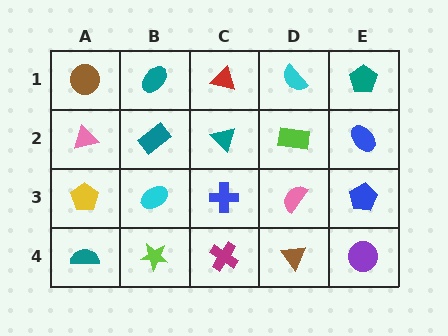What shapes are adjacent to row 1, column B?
A teal rectangle (row 2, column B), a brown circle (row 1, column A), a red triangle (row 1, column C).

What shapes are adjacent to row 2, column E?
A teal pentagon (row 1, column E), a blue pentagon (row 3, column E), a lime rectangle (row 2, column D).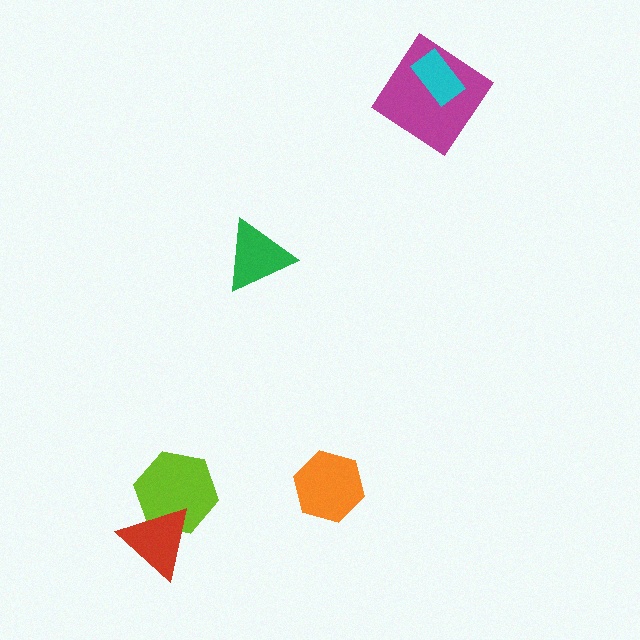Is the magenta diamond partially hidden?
Yes, it is partially covered by another shape.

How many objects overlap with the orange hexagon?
0 objects overlap with the orange hexagon.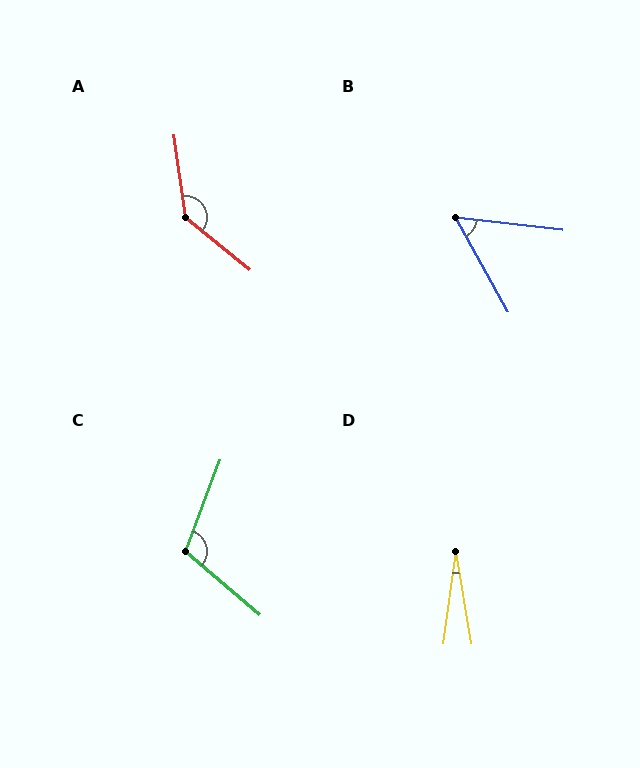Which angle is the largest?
A, at approximately 138 degrees.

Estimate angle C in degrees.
Approximately 110 degrees.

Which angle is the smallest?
D, at approximately 17 degrees.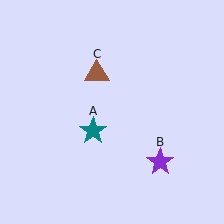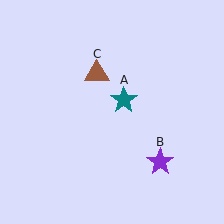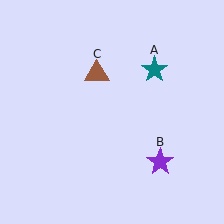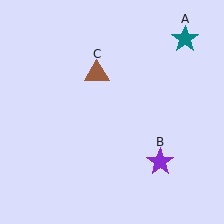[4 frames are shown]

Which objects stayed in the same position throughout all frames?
Purple star (object B) and brown triangle (object C) remained stationary.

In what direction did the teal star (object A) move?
The teal star (object A) moved up and to the right.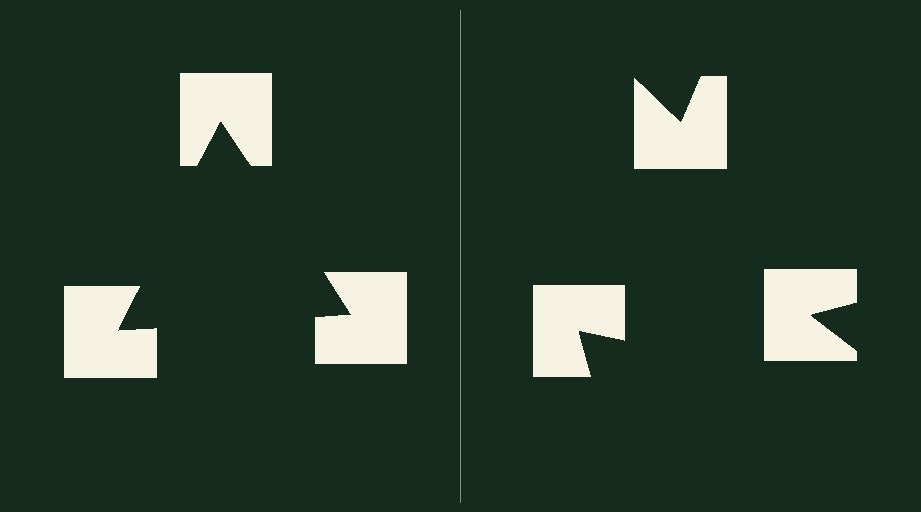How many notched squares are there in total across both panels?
6 — 3 on each side.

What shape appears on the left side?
An illusory triangle.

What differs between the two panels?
The notched squares are positioned identically on both sides; only the wedge orientations differ. On the left they align to a triangle; on the right they are misaligned.